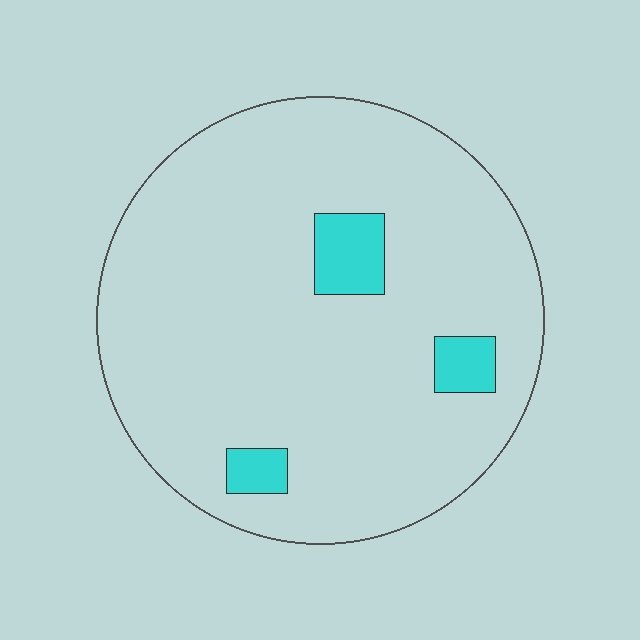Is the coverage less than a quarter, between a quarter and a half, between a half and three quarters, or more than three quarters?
Less than a quarter.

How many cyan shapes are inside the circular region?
3.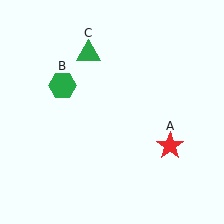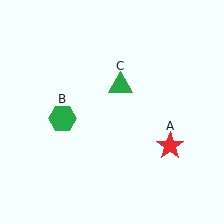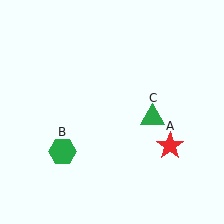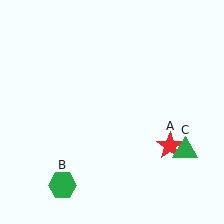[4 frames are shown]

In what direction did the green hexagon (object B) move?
The green hexagon (object B) moved down.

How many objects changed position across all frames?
2 objects changed position: green hexagon (object B), green triangle (object C).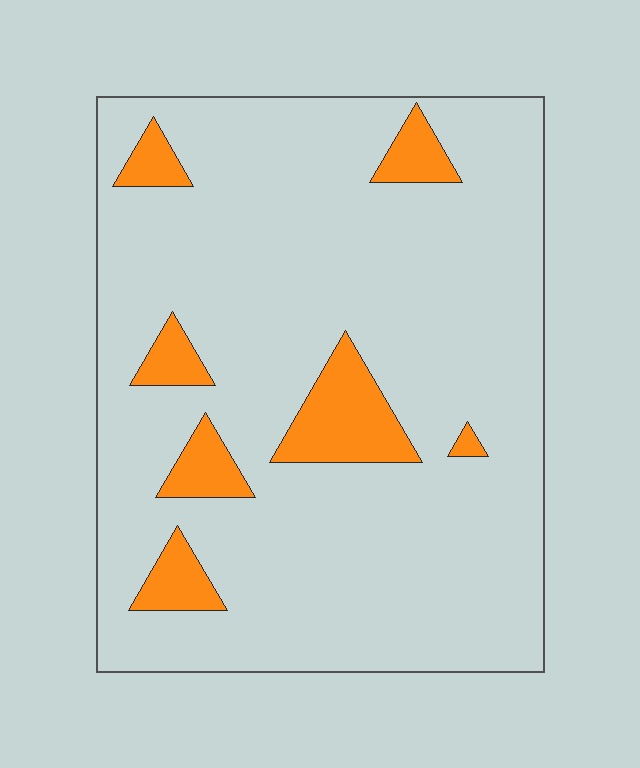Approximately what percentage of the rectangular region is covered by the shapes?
Approximately 10%.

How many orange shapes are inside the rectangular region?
7.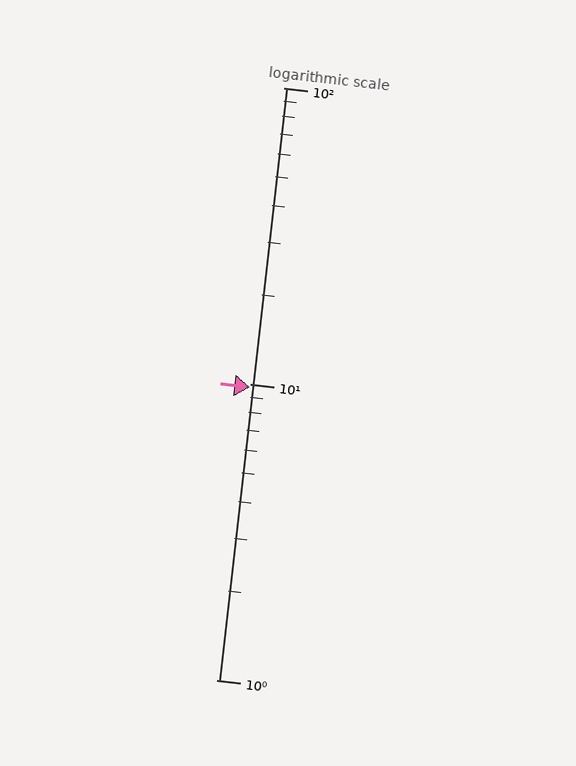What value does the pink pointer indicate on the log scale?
The pointer indicates approximately 9.7.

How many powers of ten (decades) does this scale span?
The scale spans 2 decades, from 1 to 100.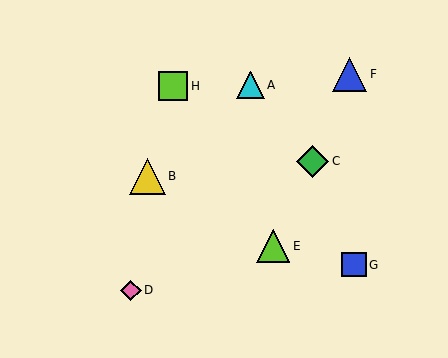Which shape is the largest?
The yellow triangle (labeled B) is the largest.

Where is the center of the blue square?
The center of the blue square is at (354, 265).